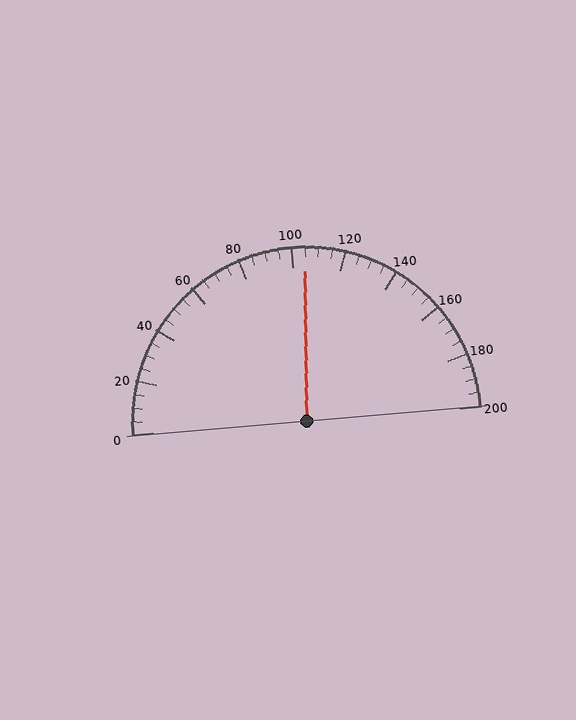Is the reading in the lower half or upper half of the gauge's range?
The reading is in the upper half of the range (0 to 200).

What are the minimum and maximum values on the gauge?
The gauge ranges from 0 to 200.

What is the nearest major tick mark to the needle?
The nearest major tick mark is 100.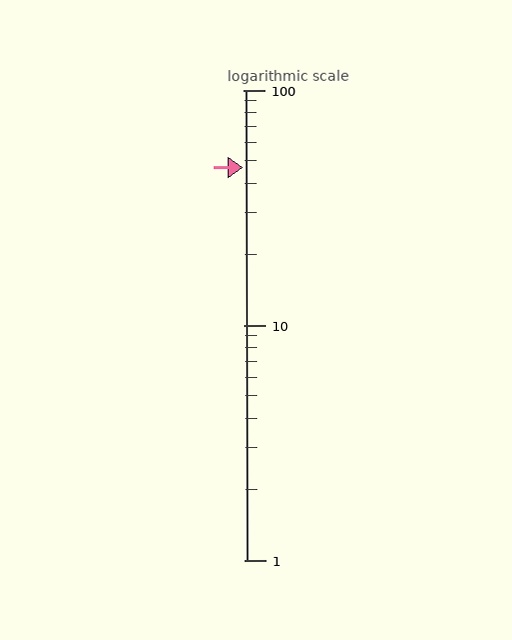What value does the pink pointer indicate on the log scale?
The pointer indicates approximately 47.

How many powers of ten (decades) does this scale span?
The scale spans 2 decades, from 1 to 100.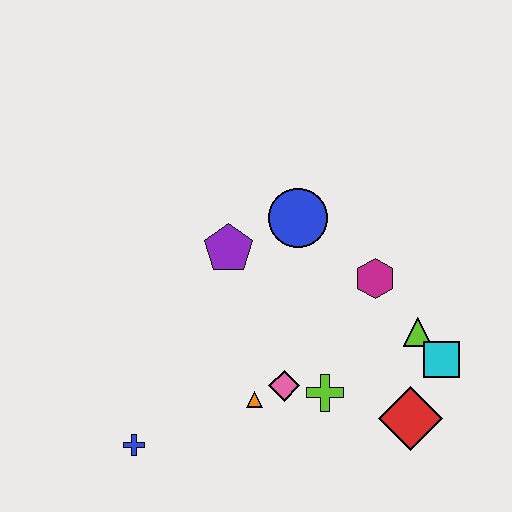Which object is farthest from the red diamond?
The blue cross is farthest from the red diamond.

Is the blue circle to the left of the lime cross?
Yes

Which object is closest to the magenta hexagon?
The lime triangle is closest to the magenta hexagon.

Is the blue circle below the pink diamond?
No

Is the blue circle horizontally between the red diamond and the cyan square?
No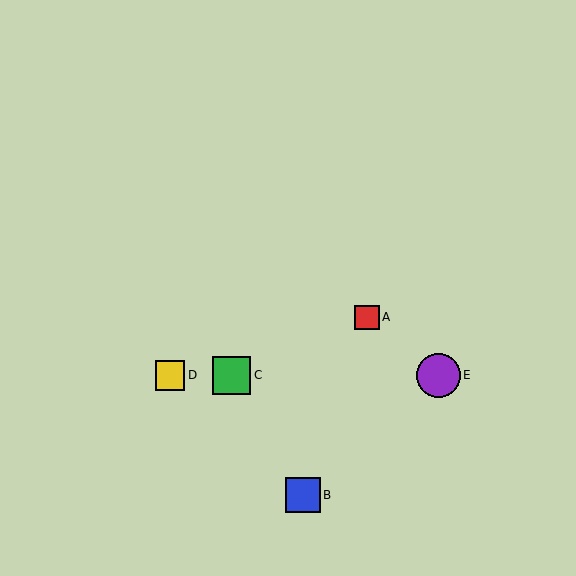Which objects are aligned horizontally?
Objects C, D, E are aligned horizontally.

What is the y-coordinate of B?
Object B is at y≈495.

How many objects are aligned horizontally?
3 objects (C, D, E) are aligned horizontally.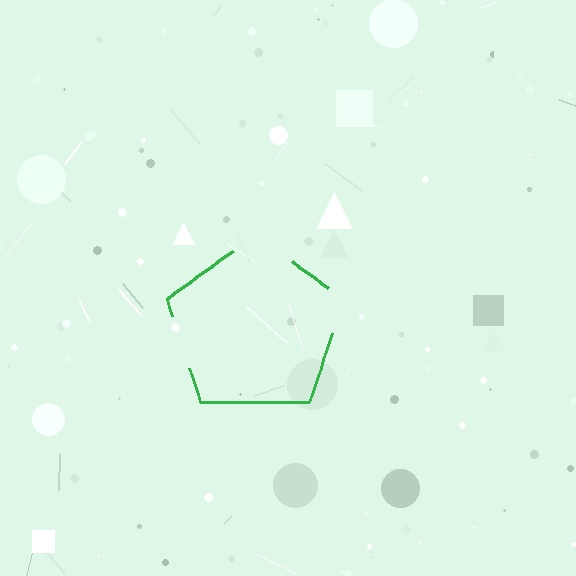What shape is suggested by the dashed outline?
The dashed outline suggests a pentagon.